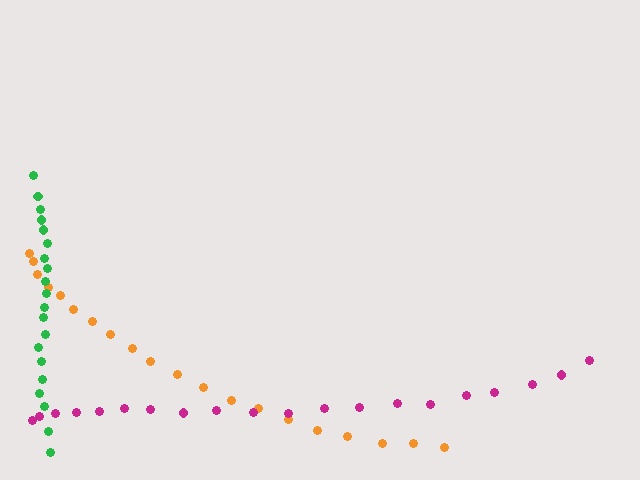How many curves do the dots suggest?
There are 3 distinct paths.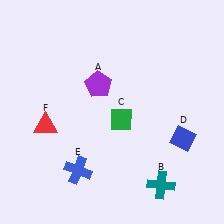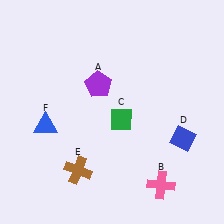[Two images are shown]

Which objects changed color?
B changed from teal to pink. E changed from blue to brown. F changed from red to blue.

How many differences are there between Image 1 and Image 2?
There are 3 differences between the two images.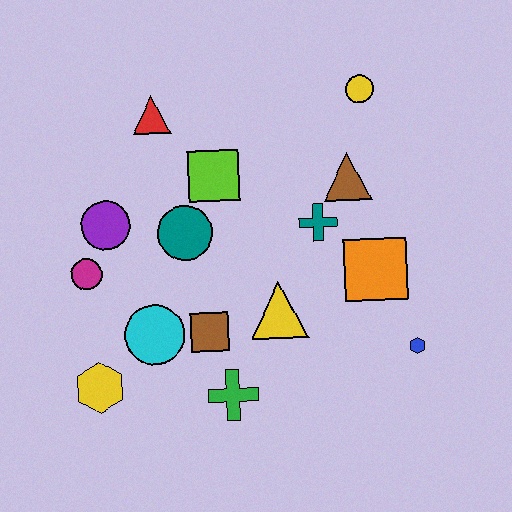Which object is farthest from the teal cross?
The yellow hexagon is farthest from the teal cross.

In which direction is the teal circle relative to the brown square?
The teal circle is above the brown square.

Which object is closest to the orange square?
The teal cross is closest to the orange square.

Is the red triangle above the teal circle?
Yes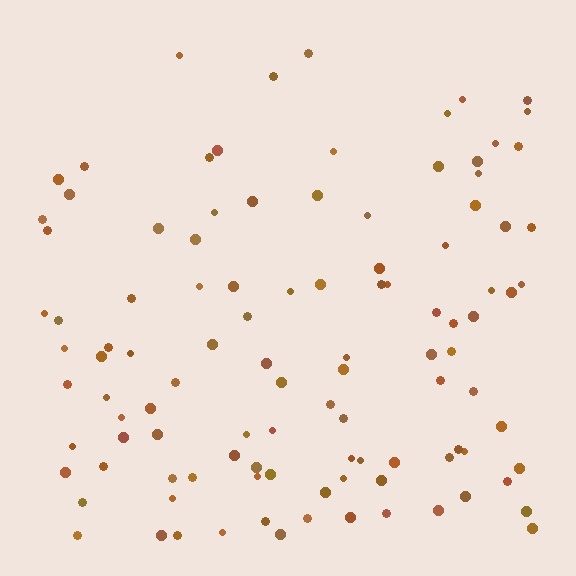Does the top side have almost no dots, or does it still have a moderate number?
Still a moderate number, just noticeably fewer than the bottom.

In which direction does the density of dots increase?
From top to bottom, with the bottom side densest.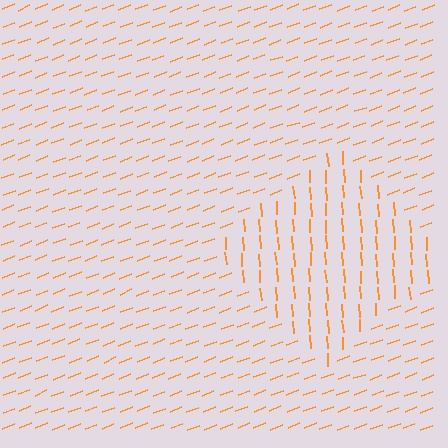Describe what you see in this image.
The image is filled with small orange line segments. A diamond region in the image has lines oriented differently from the surrounding lines, creating a visible texture boundary.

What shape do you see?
I see a diamond.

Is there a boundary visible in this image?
Yes, there is a texture boundary formed by a change in line orientation.